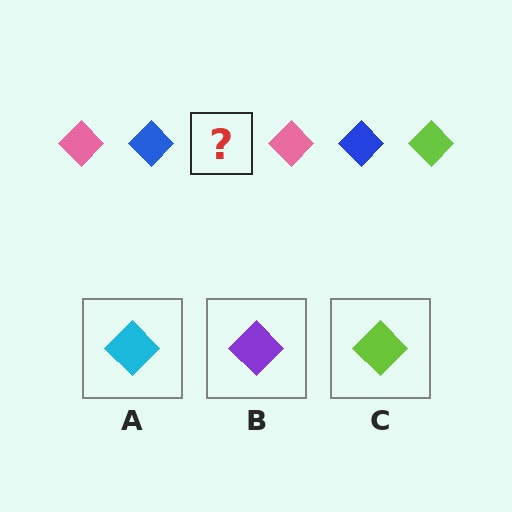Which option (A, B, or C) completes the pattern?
C.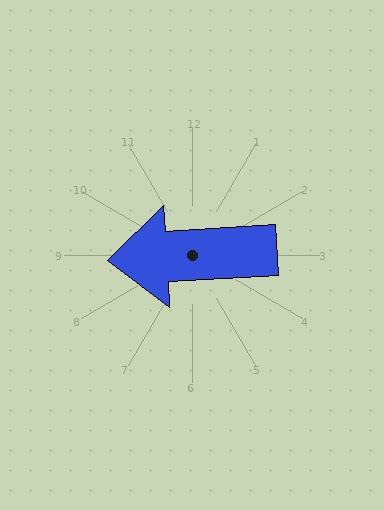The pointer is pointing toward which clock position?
Roughly 9 o'clock.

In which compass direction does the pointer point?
West.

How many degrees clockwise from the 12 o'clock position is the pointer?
Approximately 267 degrees.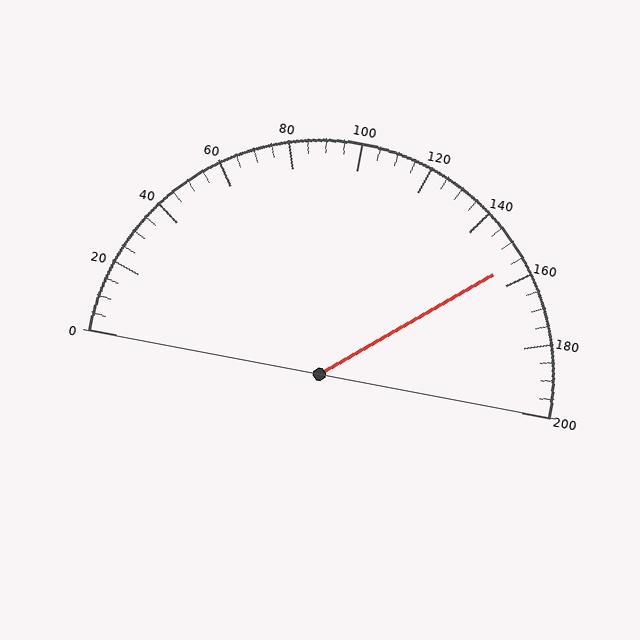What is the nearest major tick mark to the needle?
The nearest major tick mark is 160.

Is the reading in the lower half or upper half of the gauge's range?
The reading is in the upper half of the range (0 to 200).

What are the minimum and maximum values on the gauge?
The gauge ranges from 0 to 200.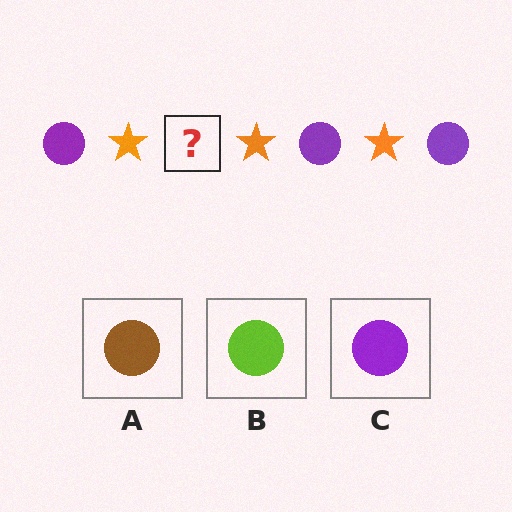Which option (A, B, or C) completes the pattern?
C.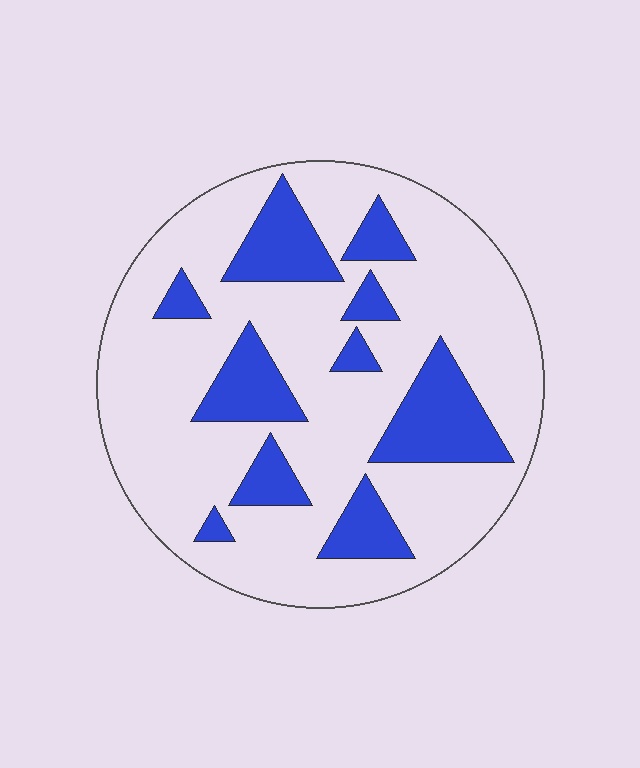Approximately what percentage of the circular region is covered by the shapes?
Approximately 25%.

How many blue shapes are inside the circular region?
10.